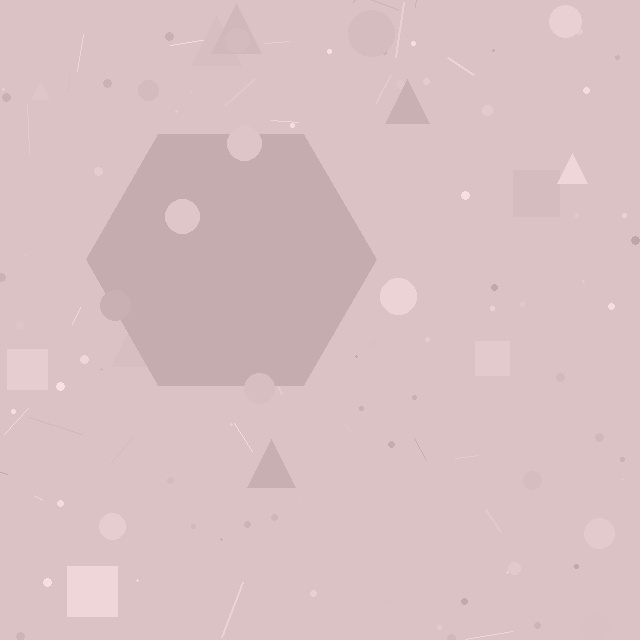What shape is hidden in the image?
A hexagon is hidden in the image.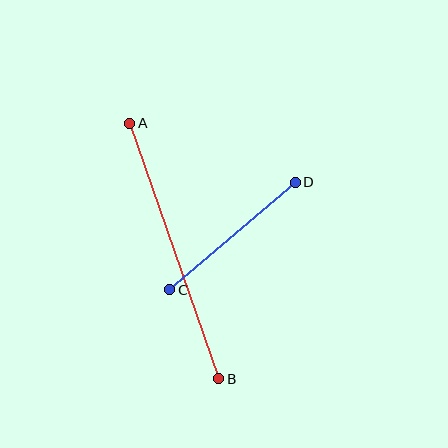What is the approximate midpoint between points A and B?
The midpoint is at approximately (174, 251) pixels.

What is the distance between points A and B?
The distance is approximately 271 pixels.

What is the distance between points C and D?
The distance is approximately 165 pixels.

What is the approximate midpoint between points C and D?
The midpoint is at approximately (233, 236) pixels.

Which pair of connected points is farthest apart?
Points A and B are farthest apart.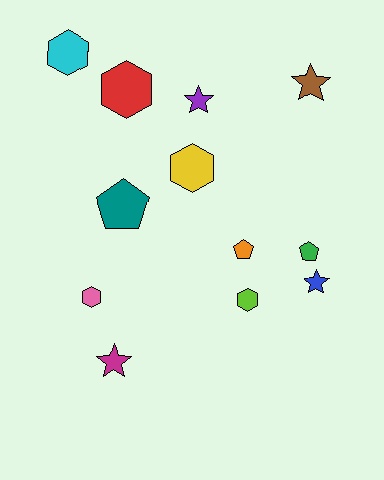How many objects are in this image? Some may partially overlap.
There are 12 objects.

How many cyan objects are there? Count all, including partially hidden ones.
There is 1 cyan object.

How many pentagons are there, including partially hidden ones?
There are 3 pentagons.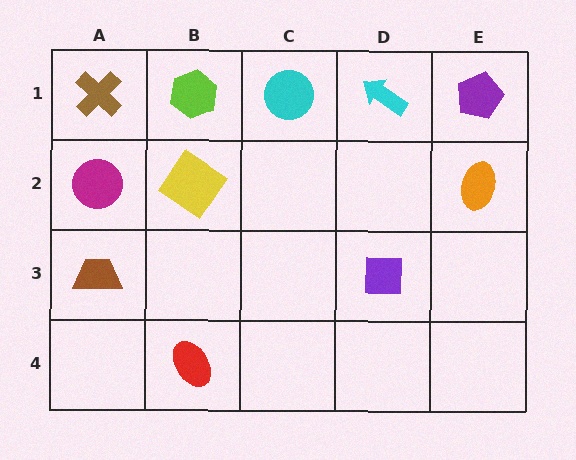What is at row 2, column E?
An orange ellipse.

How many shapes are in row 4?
1 shape.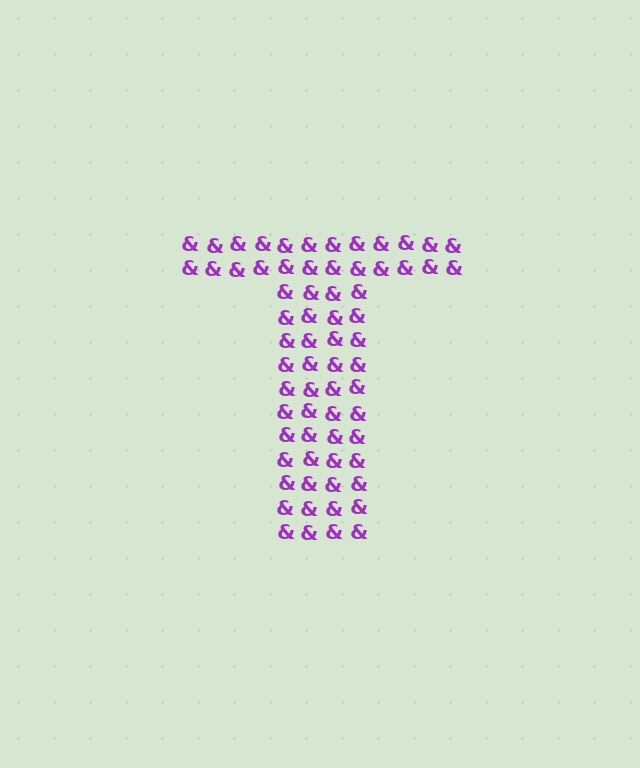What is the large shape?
The large shape is the letter T.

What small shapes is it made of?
It is made of small ampersands.